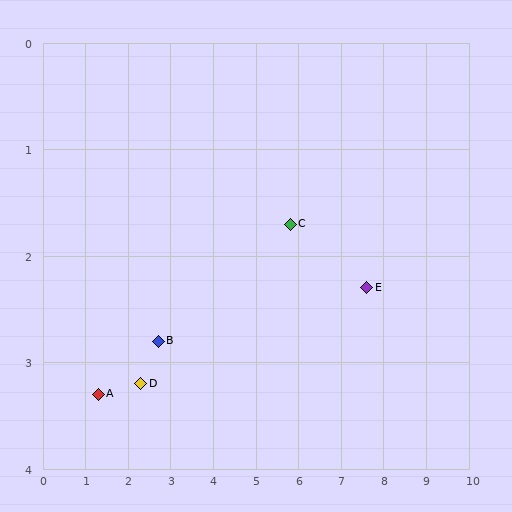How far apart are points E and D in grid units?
Points E and D are about 5.4 grid units apart.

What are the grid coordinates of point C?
Point C is at approximately (5.8, 1.7).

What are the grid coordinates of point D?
Point D is at approximately (2.3, 3.2).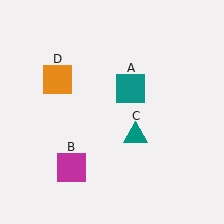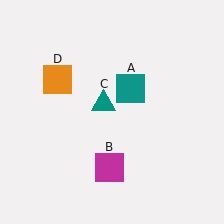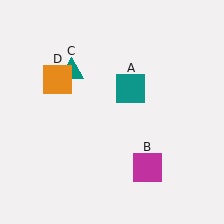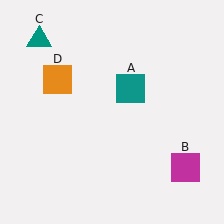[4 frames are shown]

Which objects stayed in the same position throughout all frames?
Teal square (object A) and orange square (object D) remained stationary.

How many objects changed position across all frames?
2 objects changed position: magenta square (object B), teal triangle (object C).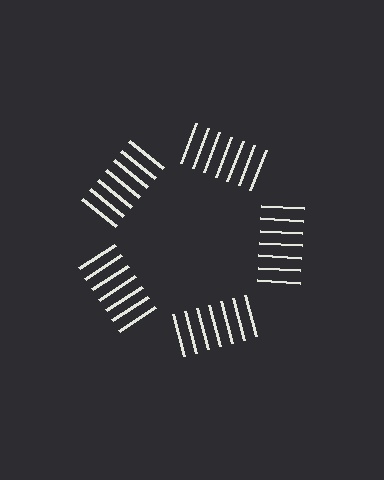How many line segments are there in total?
35 — 7 along each of the 5 edges.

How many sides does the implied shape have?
5 sides — the line-ends trace a pentagon.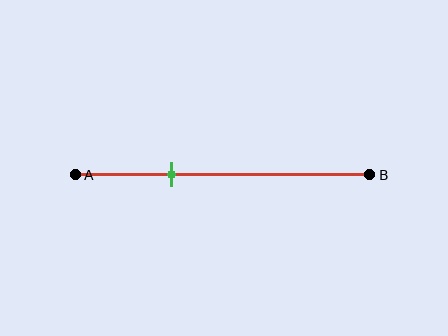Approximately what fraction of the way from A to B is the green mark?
The green mark is approximately 35% of the way from A to B.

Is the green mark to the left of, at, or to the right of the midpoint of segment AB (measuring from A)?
The green mark is to the left of the midpoint of segment AB.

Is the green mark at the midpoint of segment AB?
No, the mark is at about 35% from A, not at the 50% midpoint.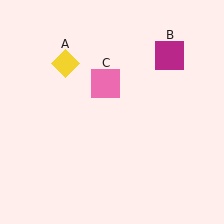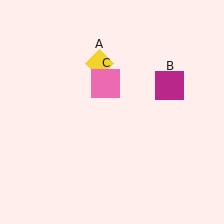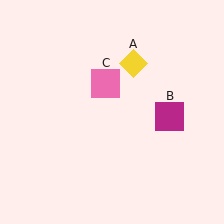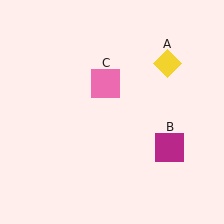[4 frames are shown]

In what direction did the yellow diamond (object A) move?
The yellow diamond (object A) moved right.